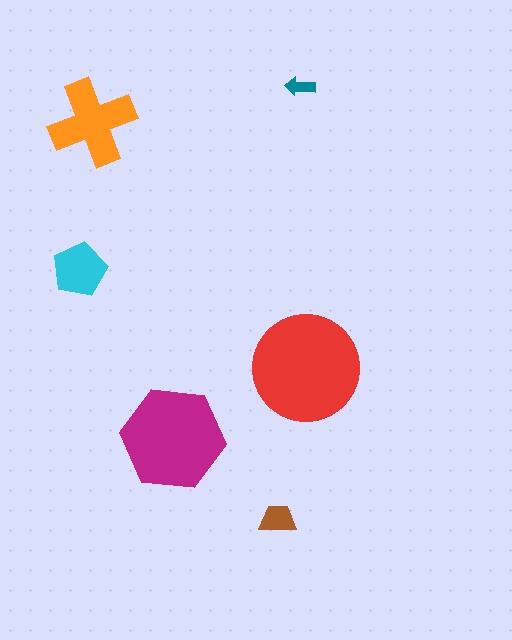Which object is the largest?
The red circle.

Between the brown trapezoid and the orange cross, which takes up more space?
The orange cross.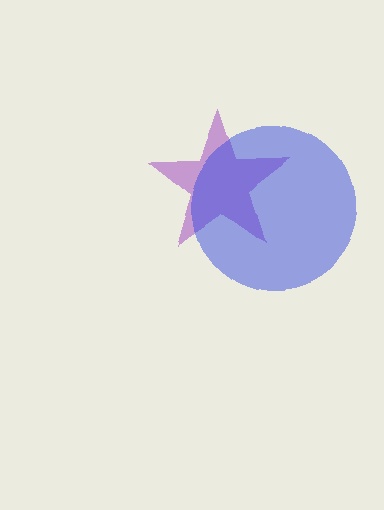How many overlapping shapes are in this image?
There are 2 overlapping shapes in the image.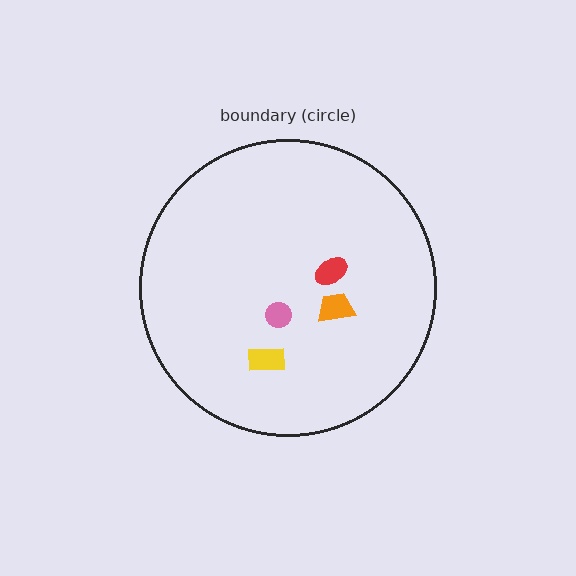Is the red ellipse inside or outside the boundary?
Inside.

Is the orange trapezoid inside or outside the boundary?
Inside.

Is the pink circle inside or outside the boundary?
Inside.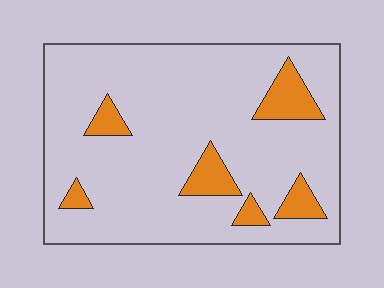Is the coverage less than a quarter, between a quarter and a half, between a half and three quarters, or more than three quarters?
Less than a quarter.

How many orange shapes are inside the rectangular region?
6.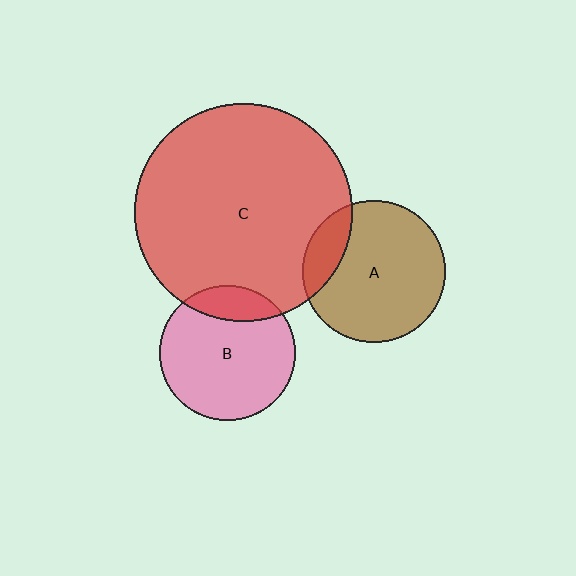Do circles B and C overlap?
Yes.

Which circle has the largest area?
Circle C (red).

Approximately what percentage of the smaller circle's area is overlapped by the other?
Approximately 15%.